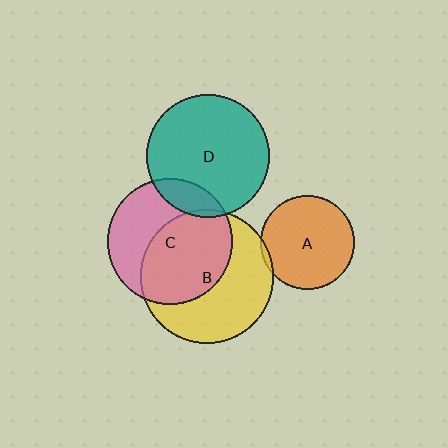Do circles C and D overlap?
Yes.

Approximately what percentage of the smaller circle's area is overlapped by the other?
Approximately 15%.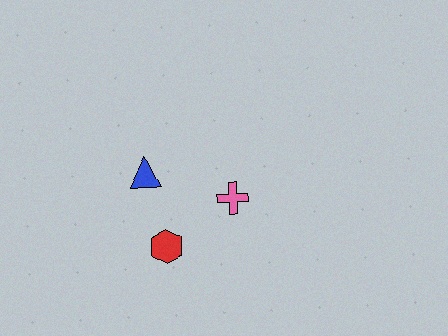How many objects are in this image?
There are 3 objects.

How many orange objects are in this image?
There are no orange objects.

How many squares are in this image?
There are no squares.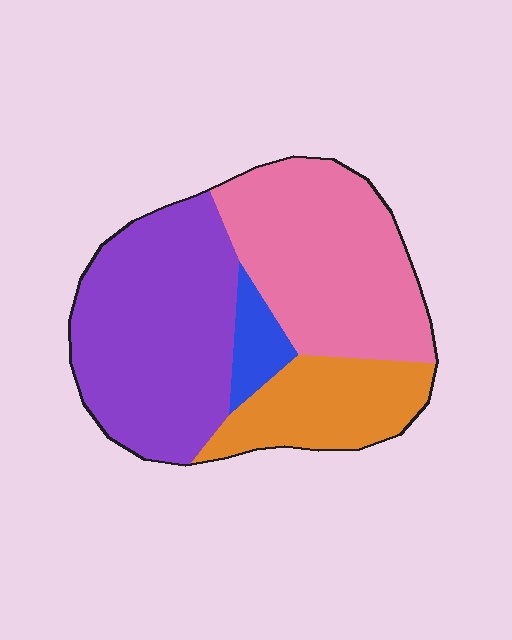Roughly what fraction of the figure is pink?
Pink takes up about three eighths (3/8) of the figure.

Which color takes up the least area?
Blue, at roughly 5%.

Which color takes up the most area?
Purple, at roughly 40%.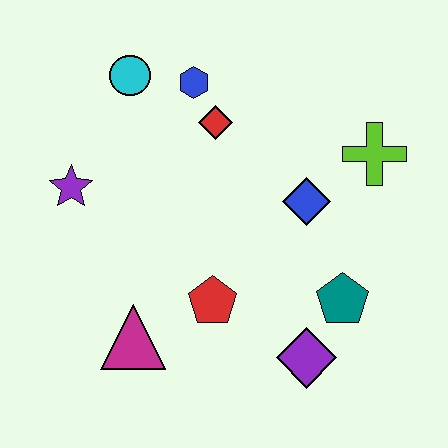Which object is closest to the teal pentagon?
The purple diamond is closest to the teal pentagon.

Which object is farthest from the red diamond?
The purple diamond is farthest from the red diamond.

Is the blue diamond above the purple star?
No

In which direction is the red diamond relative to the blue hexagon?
The red diamond is below the blue hexagon.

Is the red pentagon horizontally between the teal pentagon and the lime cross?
No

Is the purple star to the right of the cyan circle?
No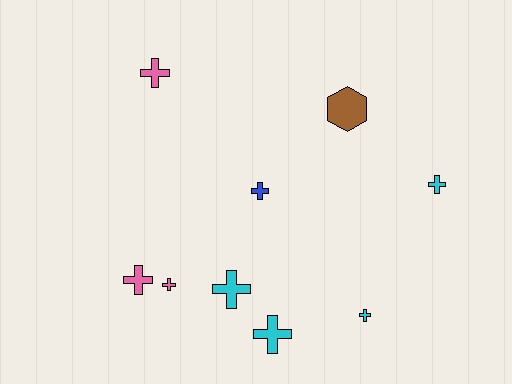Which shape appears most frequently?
Cross, with 8 objects.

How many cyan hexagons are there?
There are no cyan hexagons.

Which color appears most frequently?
Cyan, with 4 objects.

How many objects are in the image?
There are 9 objects.